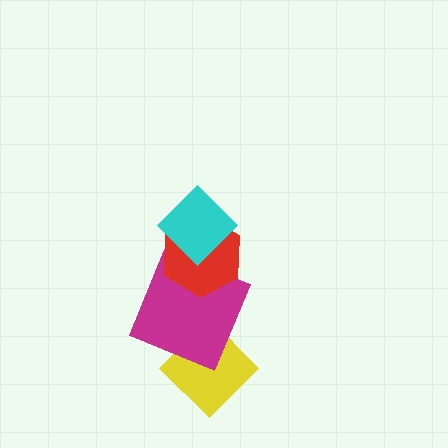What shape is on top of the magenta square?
The red hexagon is on top of the magenta square.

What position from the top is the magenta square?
The magenta square is 3rd from the top.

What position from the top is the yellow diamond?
The yellow diamond is 4th from the top.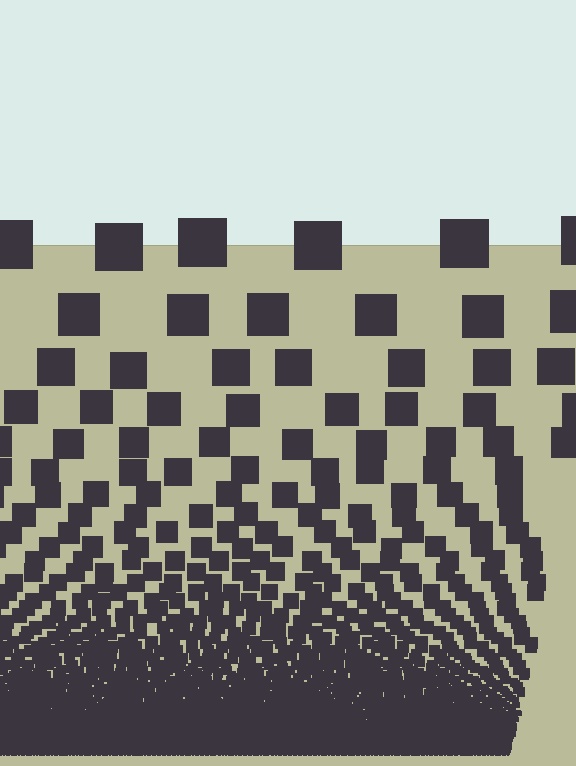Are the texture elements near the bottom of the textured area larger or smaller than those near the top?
Smaller. The gradient is inverted — elements near the bottom are smaller and denser.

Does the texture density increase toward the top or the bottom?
Density increases toward the bottom.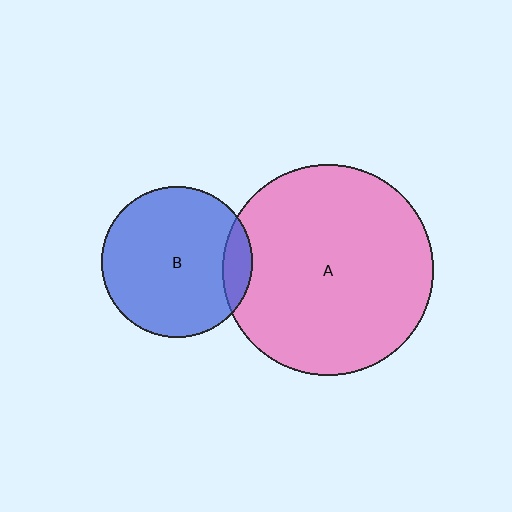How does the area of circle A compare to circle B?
Approximately 2.0 times.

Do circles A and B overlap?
Yes.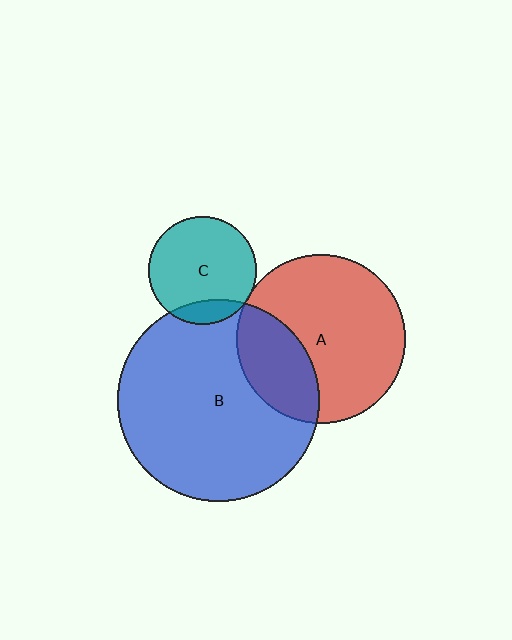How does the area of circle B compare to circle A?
Approximately 1.4 times.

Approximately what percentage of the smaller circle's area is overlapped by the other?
Approximately 5%.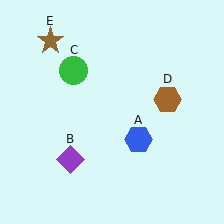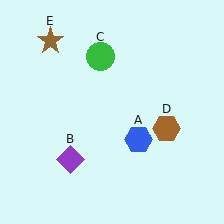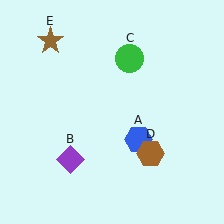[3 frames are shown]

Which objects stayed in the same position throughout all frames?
Blue hexagon (object A) and purple diamond (object B) and brown star (object E) remained stationary.